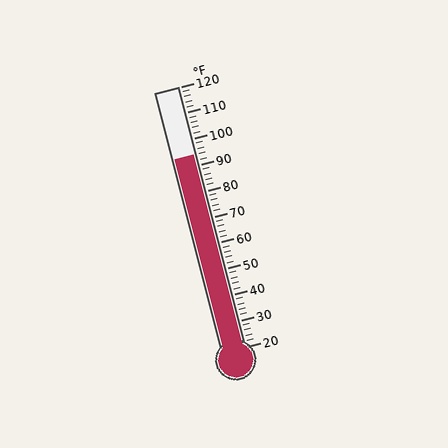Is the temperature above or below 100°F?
The temperature is below 100°F.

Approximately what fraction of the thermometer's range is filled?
The thermometer is filled to approximately 75% of its range.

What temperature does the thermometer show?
The thermometer shows approximately 94°F.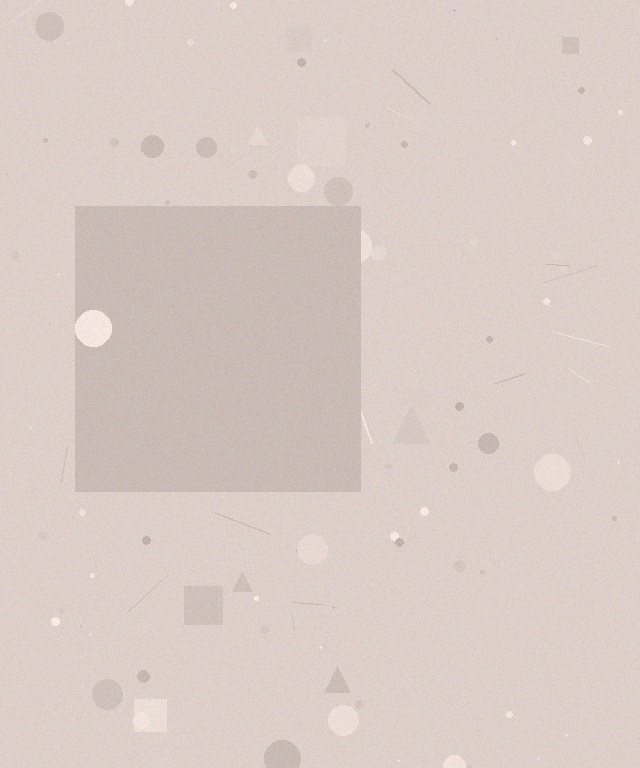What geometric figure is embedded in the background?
A square is embedded in the background.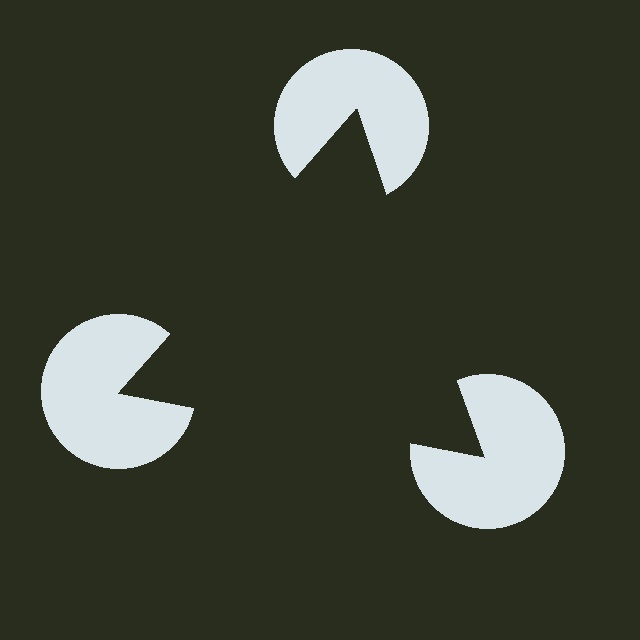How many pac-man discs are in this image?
There are 3 — one at each vertex of the illusory triangle.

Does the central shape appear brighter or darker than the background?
It typically appears slightly darker than the background, even though no actual brightness change is drawn.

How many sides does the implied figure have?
3 sides.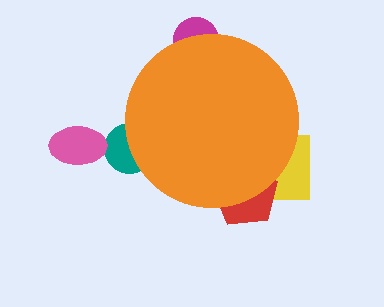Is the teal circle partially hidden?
Yes, the teal circle is partially hidden behind the orange circle.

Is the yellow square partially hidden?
Yes, the yellow square is partially hidden behind the orange circle.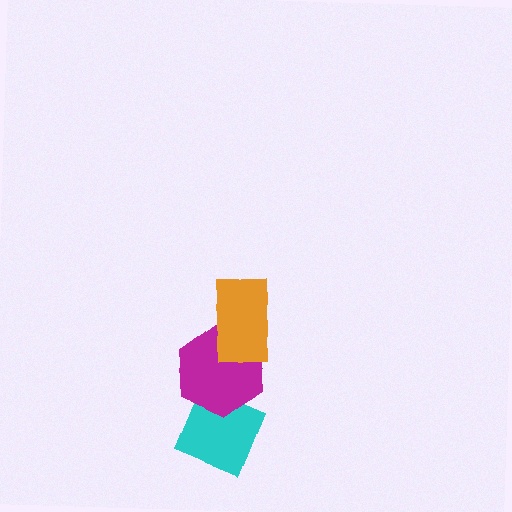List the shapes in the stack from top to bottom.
From top to bottom: the orange rectangle, the magenta hexagon, the cyan diamond.